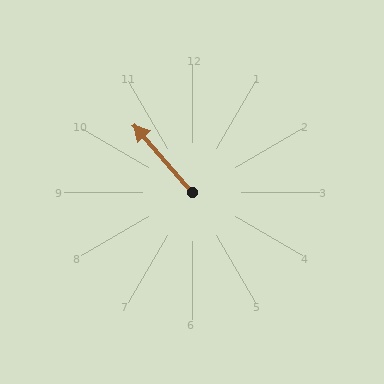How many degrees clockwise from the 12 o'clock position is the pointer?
Approximately 319 degrees.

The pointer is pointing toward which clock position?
Roughly 11 o'clock.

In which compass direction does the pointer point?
Northwest.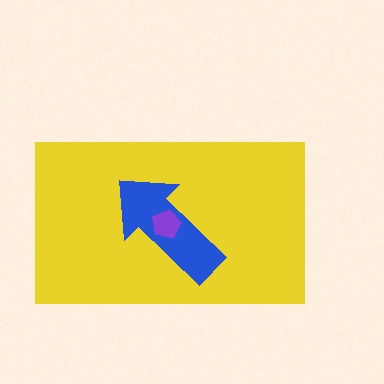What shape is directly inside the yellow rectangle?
The blue arrow.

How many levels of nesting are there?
3.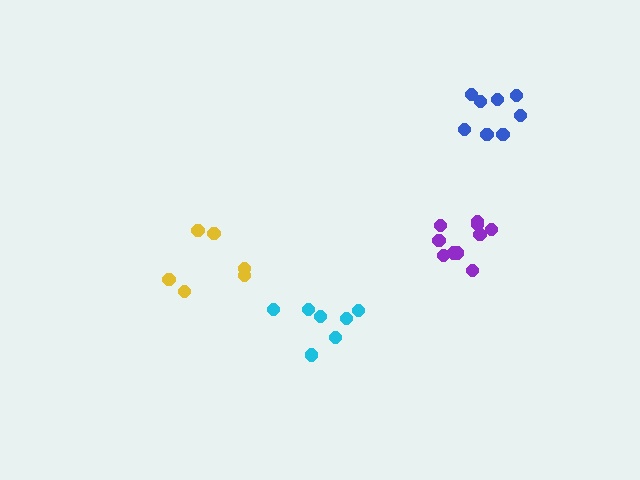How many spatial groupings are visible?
There are 4 spatial groupings.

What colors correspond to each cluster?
The clusters are colored: cyan, purple, yellow, blue.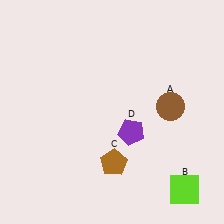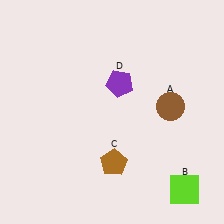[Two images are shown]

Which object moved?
The purple pentagon (D) moved up.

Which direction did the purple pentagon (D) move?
The purple pentagon (D) moved up.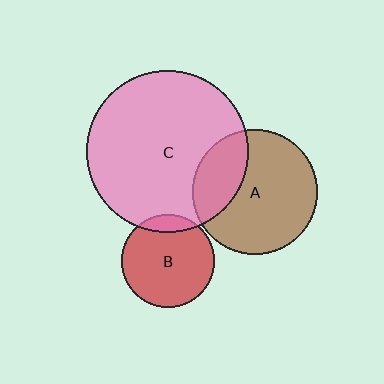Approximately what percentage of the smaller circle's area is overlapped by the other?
Approximately 30%.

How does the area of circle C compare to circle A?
Approximately 1.7 times.